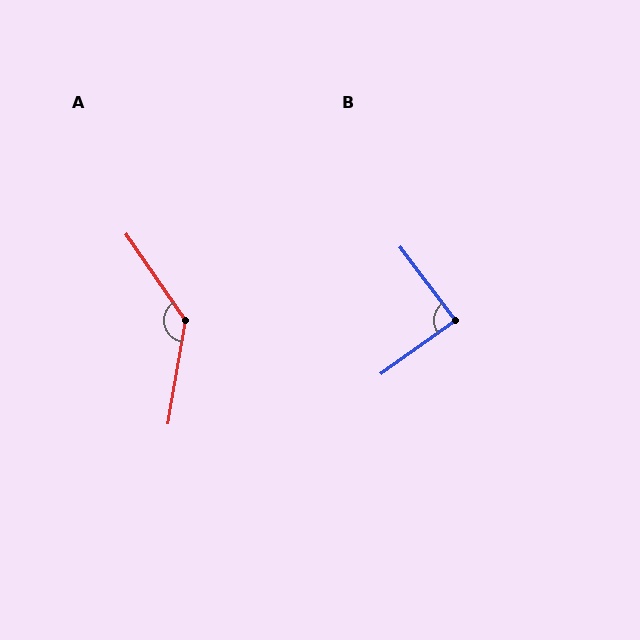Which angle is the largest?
A, at approximately 136 degrees.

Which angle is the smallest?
B, at approximately 88 degrees.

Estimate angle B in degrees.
Approximately 88 degrees.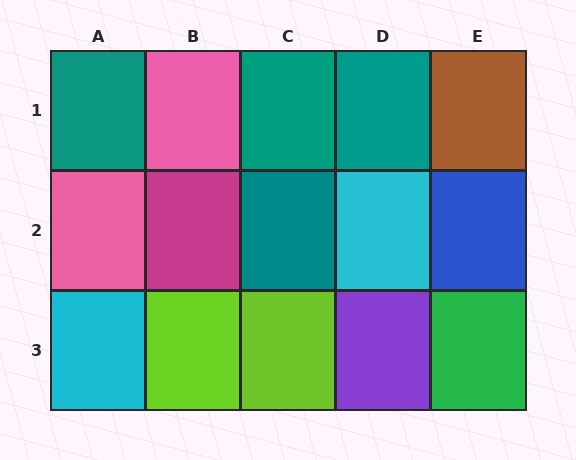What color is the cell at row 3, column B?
Lime.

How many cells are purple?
1 cell is purple.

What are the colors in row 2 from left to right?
Pink, magenta, teal, cyan, blue.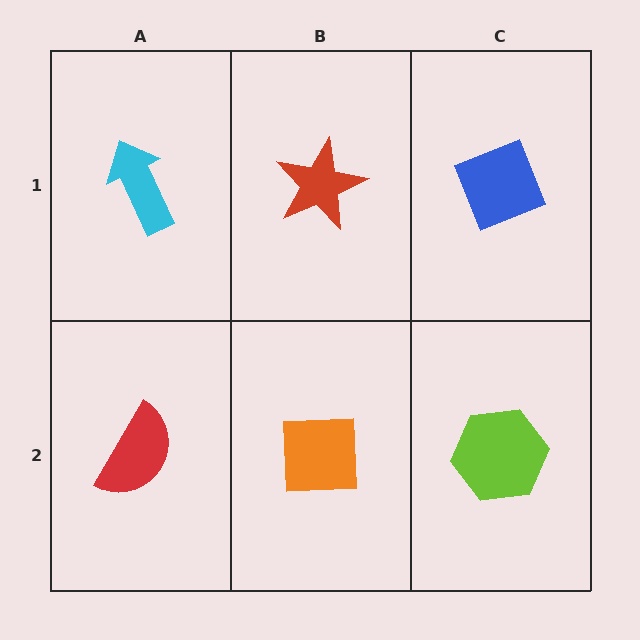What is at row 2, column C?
A lime hexagon.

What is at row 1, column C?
A blue diamond.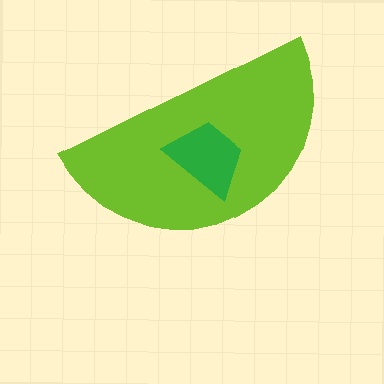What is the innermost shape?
The green trapezoid.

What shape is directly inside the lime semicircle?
The green trapezoid.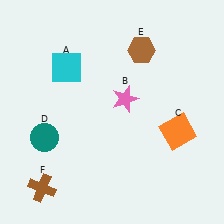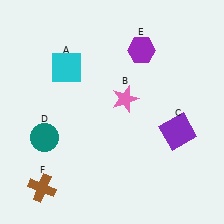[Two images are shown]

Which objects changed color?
C changed from orange to purple. E changed from brown to purple.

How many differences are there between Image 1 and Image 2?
There are 2 differences between the two images.